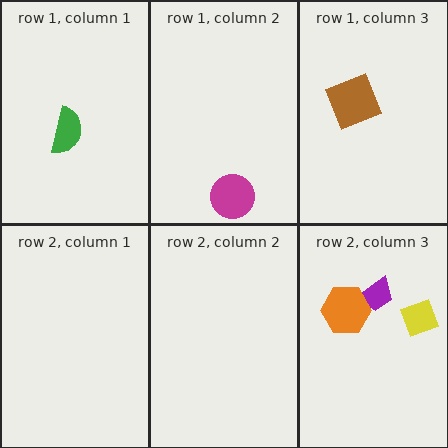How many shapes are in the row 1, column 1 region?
1.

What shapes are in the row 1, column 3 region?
The brown square.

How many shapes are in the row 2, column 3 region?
3.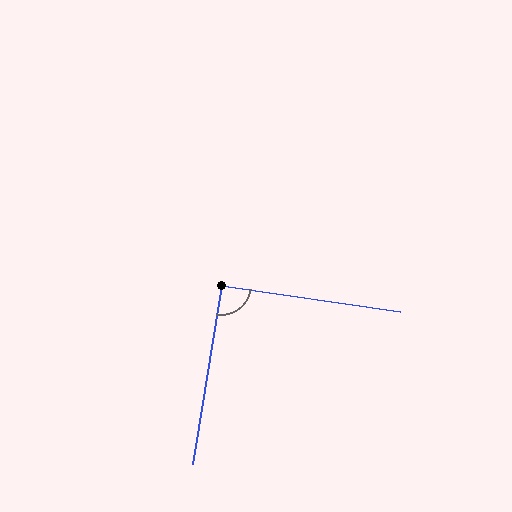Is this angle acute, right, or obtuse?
It is approximately a right angle.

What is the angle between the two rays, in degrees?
Approximately 91 degrees.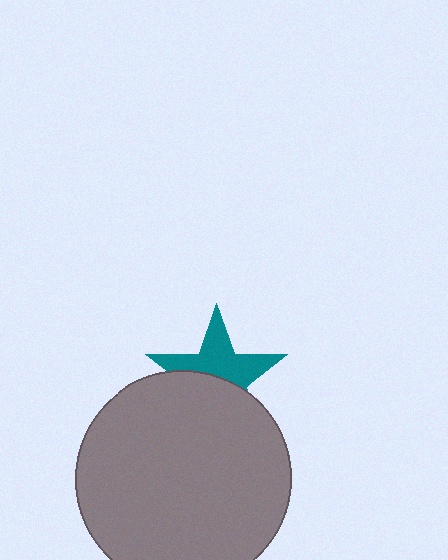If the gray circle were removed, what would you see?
You would see the complete teal star.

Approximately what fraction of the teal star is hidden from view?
Roughly 47% of the teal star is hidden behind the gray circle.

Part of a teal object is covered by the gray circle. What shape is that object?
It is a star.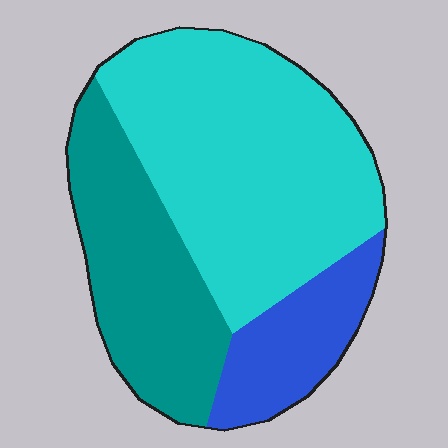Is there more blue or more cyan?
Cyan.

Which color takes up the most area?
Cyan, at roughly 55%.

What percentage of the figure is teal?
Teal covers 30% of the figure.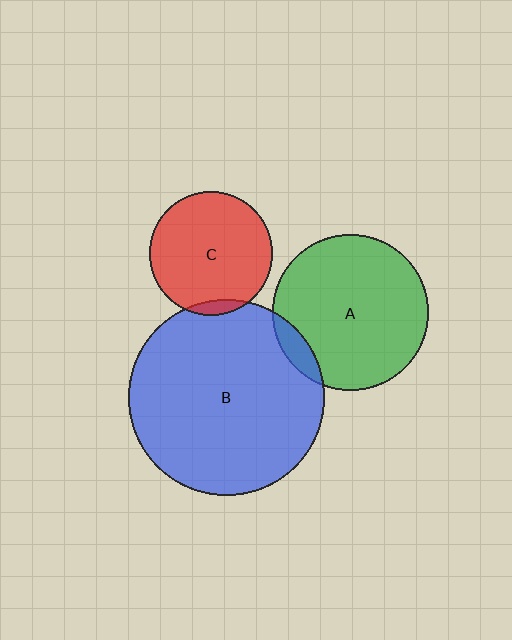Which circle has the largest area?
Circle B (blue).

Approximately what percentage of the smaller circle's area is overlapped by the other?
Approximately 5%.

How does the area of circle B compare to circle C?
Approximately 2.5 times.